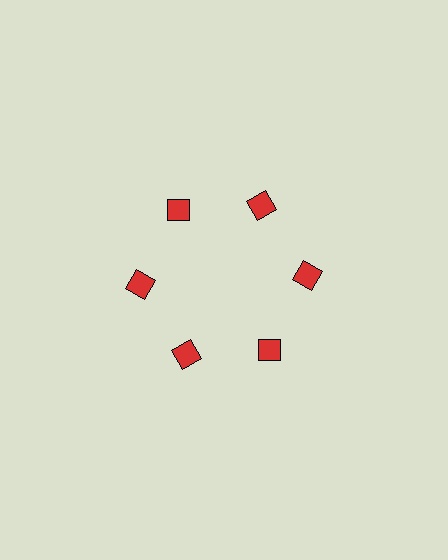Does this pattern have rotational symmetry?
Yes, this pattern has 6-fold rotational symmetry. It looks the same after rotating 60 degrees around the center.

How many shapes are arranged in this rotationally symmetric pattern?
There are 6 shapes, arranged in 6 groups of 1.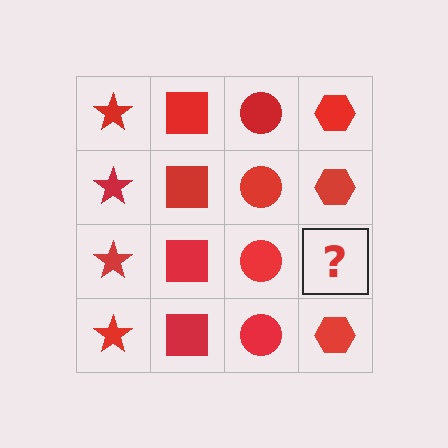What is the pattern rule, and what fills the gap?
The rule is that each column has a consistent shape. The gap should be filled with a red hexagon.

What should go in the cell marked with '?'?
The missing cell should contain a red hexagon.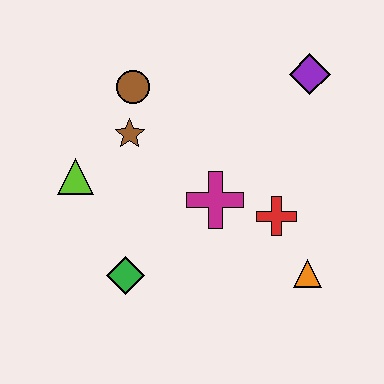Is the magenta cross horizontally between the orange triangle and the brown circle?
Yes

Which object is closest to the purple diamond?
The red cross is closest to the purple diamond.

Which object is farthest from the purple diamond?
The green diamond is farthest from the purple diamond.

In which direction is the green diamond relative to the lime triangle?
The green diamond is below the lime triangle.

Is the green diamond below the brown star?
Yes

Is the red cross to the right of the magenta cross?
Yes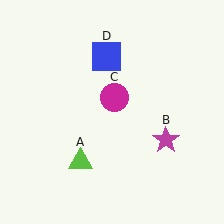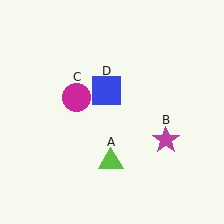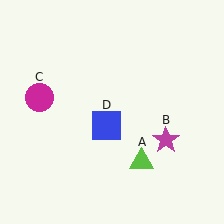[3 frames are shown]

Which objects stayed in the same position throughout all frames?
Magenta star (object B) remained stationary.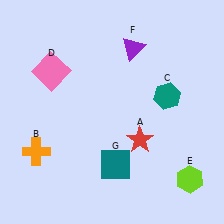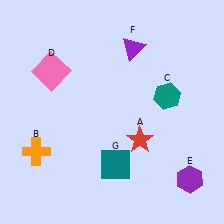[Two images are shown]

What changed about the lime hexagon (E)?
In Image 1, E is lime. In Image 2, it changed to purple.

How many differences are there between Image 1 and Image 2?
There is 1 difference between the two images.